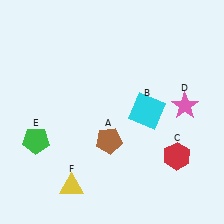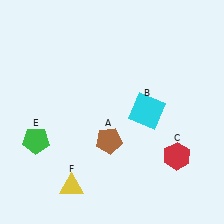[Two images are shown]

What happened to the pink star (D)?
The pink star (D) was removed in Image 2. It was in the top-right area of Image 1.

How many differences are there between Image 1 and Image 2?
There is 1 difference between the two images.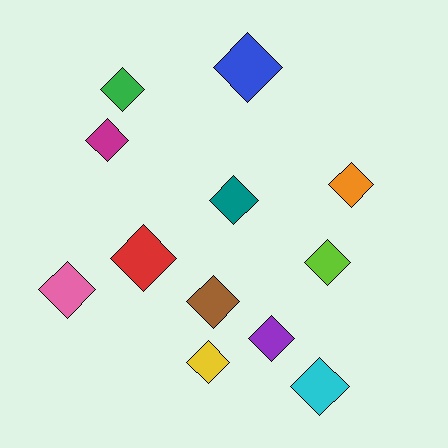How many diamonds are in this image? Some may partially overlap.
There are 12 diamonds.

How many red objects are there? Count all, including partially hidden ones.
There is 1 red object.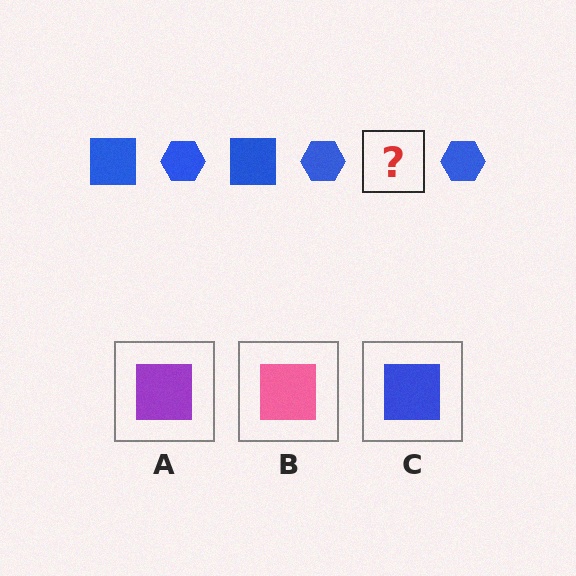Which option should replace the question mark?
Option C.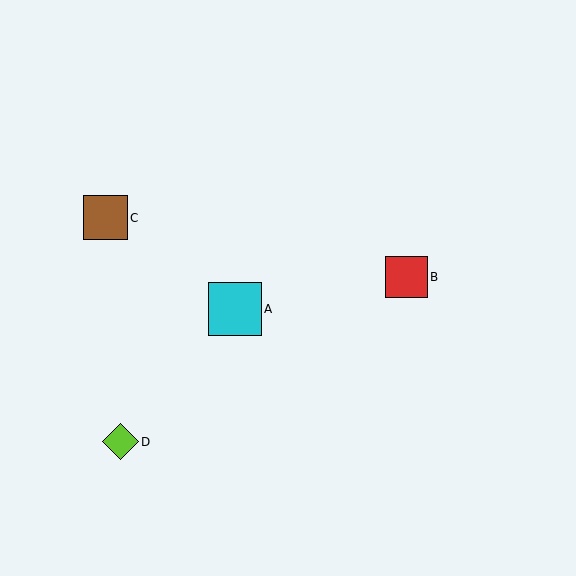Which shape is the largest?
The cyan square (labeled A) is the largest.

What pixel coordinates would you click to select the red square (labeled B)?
Click at (406, 277) to select the red square B.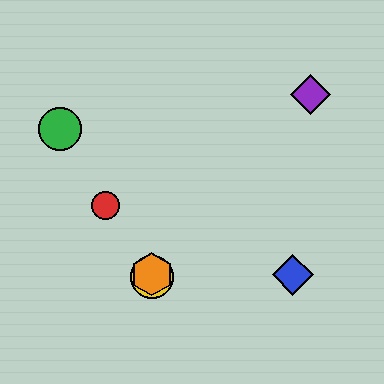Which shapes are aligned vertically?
The yellow circle, the orange hexagon are aligned vertically.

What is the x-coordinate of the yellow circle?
The yellow circle is at x≈152.